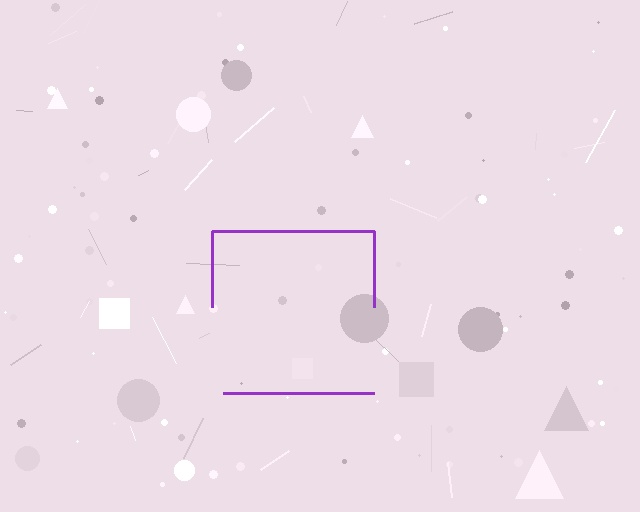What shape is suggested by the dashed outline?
The dashed outline suggests a square.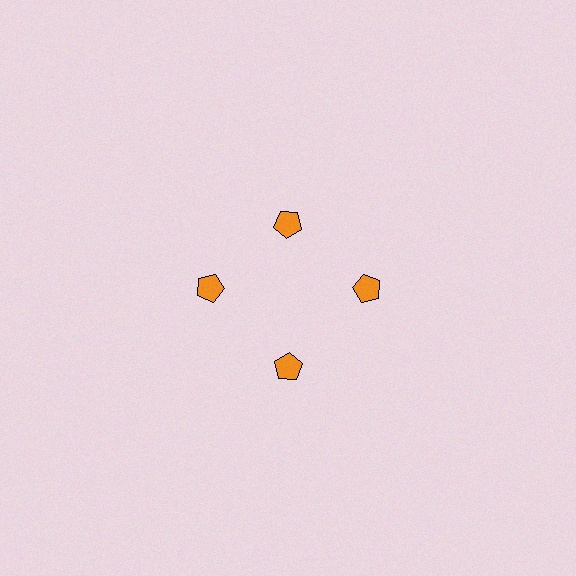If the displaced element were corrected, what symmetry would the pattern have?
It would have 4-fold rotational symmetry — the pattern would map onto itself every 90 degrees.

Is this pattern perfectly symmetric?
No. The 4 orange pentagons are arranged in a ring, but one element near the 12 o'clock position is pulled inward toward the center, breaking the 4-fold rotational symmetry.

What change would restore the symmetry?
The symmetry would be restored by moving it outward, back onto the ring so that all 4 pentagons sit at equal angles and equal distance from the center.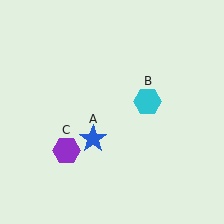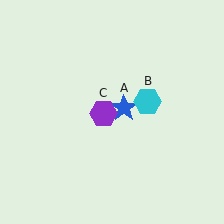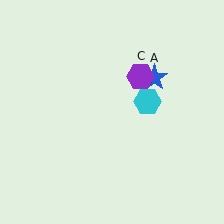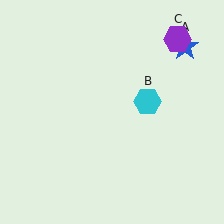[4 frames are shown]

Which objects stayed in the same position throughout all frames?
Cyan hexagon (object B) remained stationary.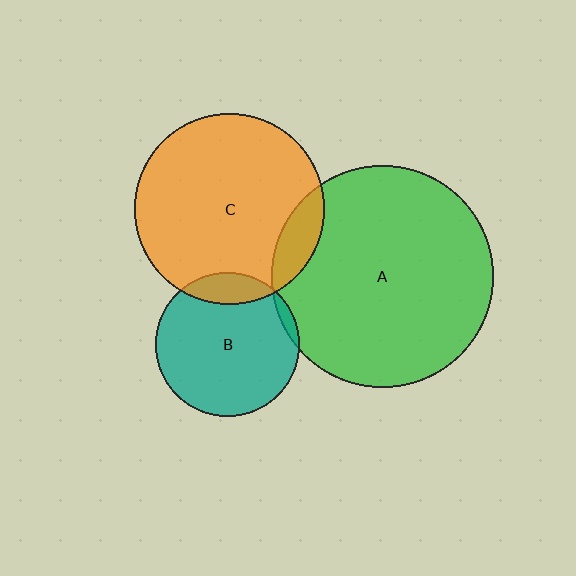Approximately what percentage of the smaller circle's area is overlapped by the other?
Approximately 5%.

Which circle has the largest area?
Circle A (green).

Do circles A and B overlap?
Yes.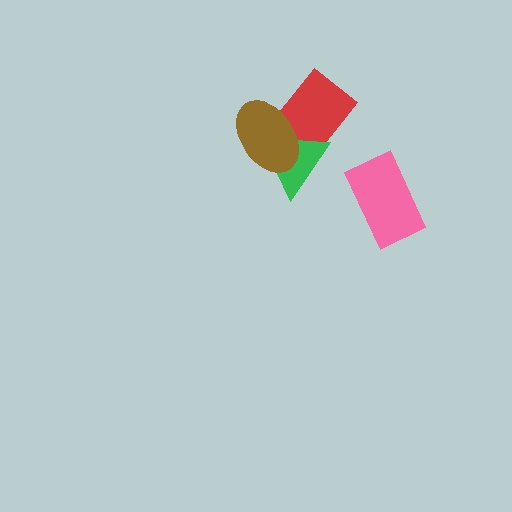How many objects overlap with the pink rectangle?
0 objects overlap with the pink rectangle.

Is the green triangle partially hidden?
Yes, it is partially covered by another shape.